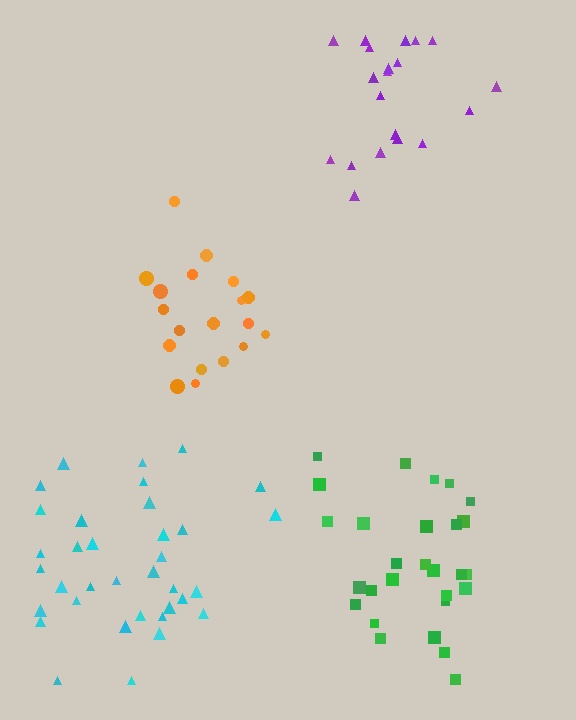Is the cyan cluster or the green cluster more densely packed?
Cyan.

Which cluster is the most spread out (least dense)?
Purple.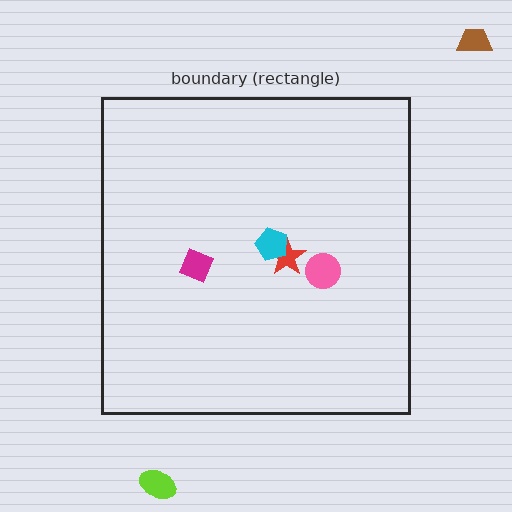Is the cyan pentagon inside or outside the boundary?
Inside.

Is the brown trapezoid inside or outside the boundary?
Outside.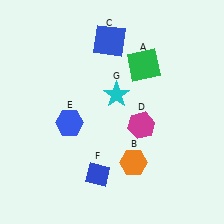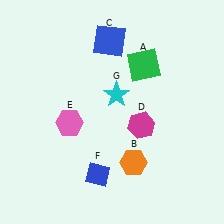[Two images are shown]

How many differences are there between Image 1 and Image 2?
There is 1 difference between the two images.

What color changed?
The hexagon (E) changed from blue in Image 1 to pink in Image 2.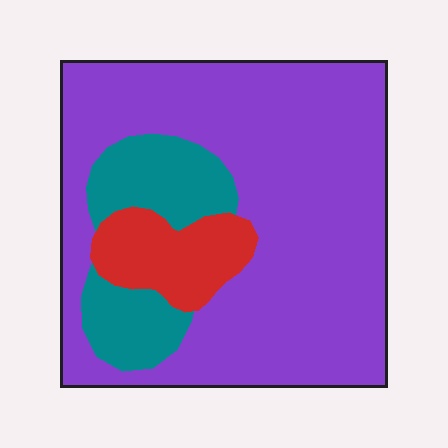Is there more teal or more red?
Teal.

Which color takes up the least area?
Red, at roughly 10%.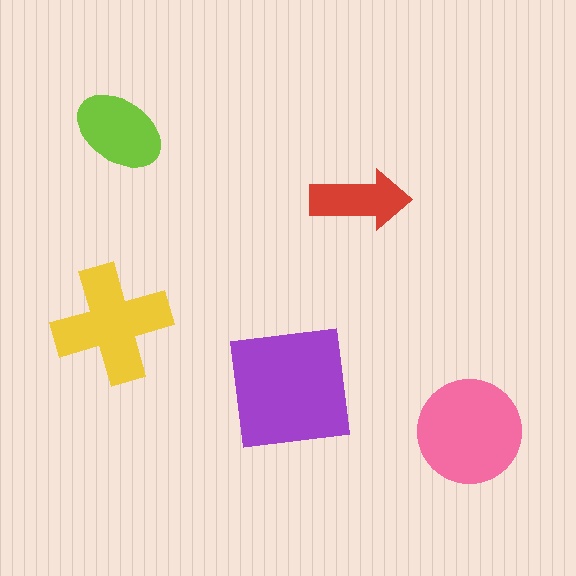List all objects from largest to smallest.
The purple square, the pink circle, the yellow cross, the lime ellipse, the red arrow.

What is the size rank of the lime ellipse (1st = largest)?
4th.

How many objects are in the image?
There are 5 objects in the image.